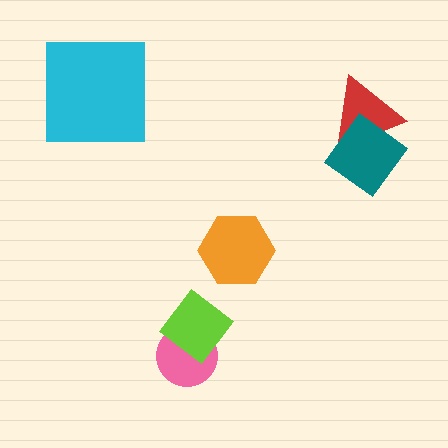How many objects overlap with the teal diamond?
1 object overlaps with the teal diamond.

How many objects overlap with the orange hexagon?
0 objects overlap with the orange hexagon.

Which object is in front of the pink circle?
The lime diamond is in front of the pink circle.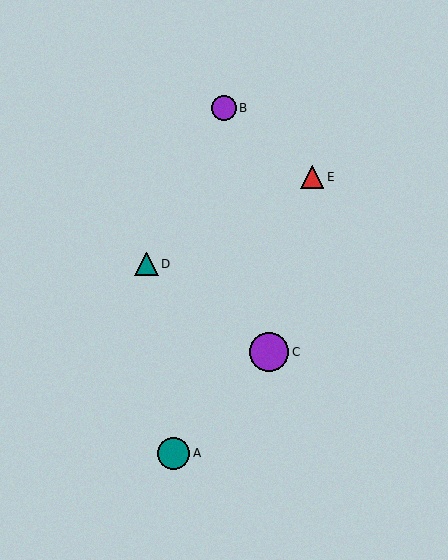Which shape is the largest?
The purple circle (labeled C) is the largest.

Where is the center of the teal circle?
The center of the teal circle is at (174, 453).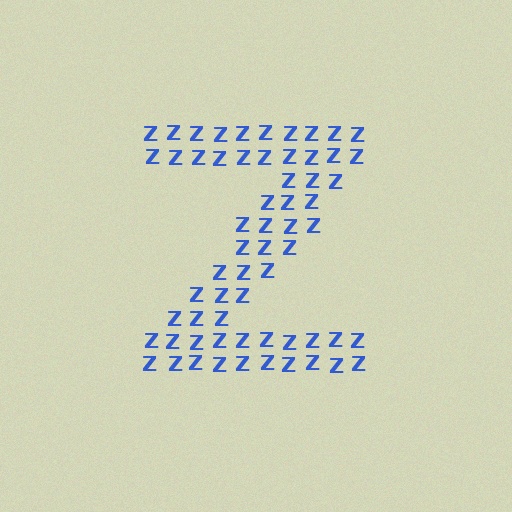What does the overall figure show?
The overall figure shows the letter Z.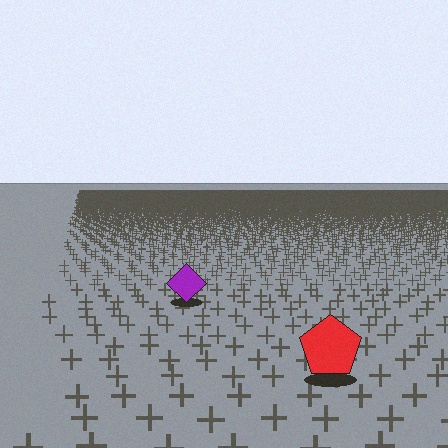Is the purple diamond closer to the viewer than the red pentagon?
No. The red pentagon is closer — you can tell from the texture gradient: the ground texture is coarser near it.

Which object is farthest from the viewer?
The purple diamond is farthest from the viewer. It appears smaller and the ground texture around it is denser.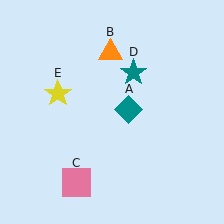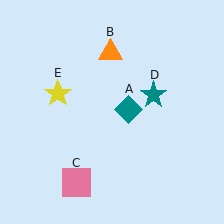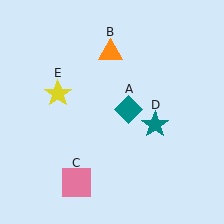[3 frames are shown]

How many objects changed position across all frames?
1 object changed position: teal star (object D).